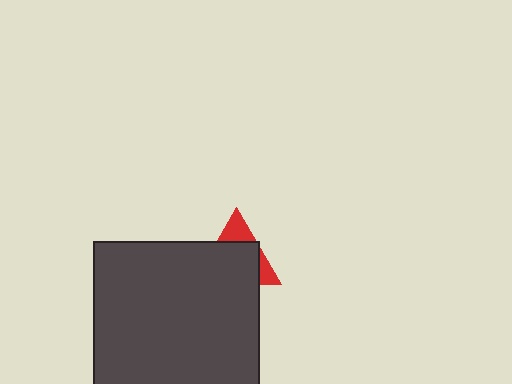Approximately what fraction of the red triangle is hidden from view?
Roughly 68% of the red triangle is hidden behind the dark gray square.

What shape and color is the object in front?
The object in front is a dark gray square.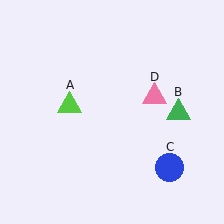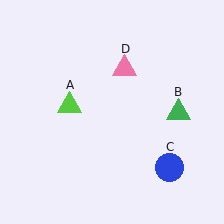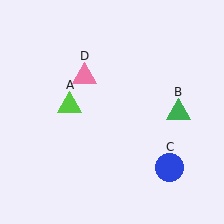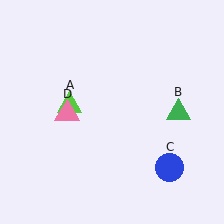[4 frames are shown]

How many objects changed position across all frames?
1 object changed position: pink triangle (object D).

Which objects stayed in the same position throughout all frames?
Lime triangle (object A) and green triangle (object B) and blue circle (object C) remained stationary.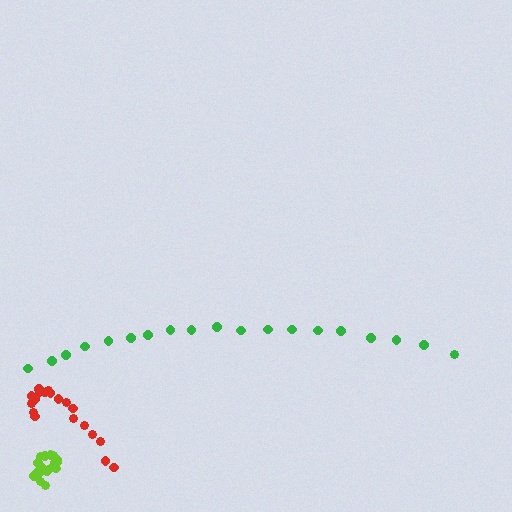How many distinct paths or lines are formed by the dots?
There are 3 distinct paths.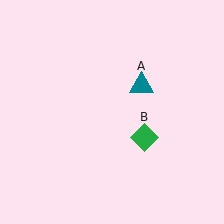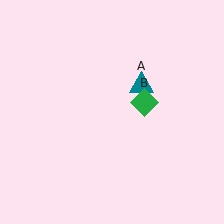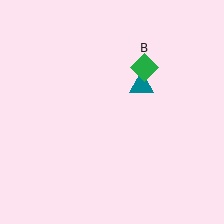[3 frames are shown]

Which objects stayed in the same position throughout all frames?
Teal triangle (object A) remained stationary.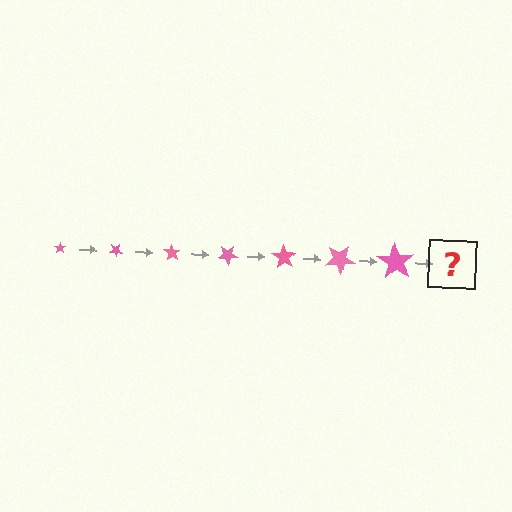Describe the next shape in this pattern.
It should be a star, larger than the previous one and rotated 245 degrees from the start.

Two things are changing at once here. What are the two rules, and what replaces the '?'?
The two rules are that the star grows larger each step and it rotates 35 degrees each step. The '?' should be a star, larger than the previous one and rotated 245 degrees from the start.